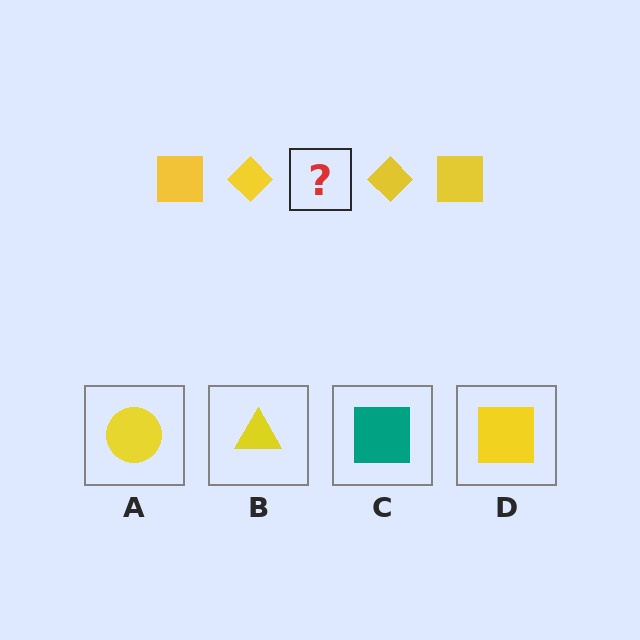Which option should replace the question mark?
Option D.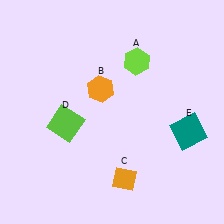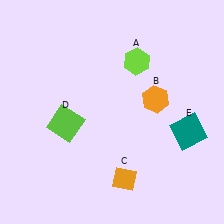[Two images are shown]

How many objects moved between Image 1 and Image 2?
1 object moved between the two images.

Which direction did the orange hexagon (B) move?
The orange hexagon (B) moved right.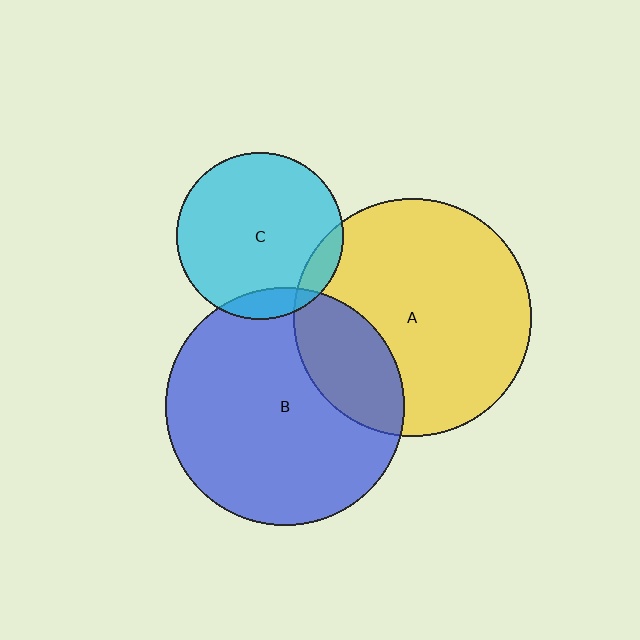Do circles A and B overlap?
Yes.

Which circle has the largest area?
Circle B (blue).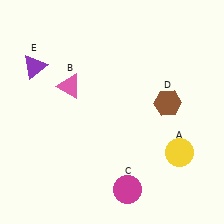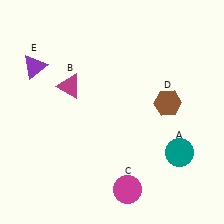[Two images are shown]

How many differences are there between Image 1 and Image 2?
There are 2 differences between the two images.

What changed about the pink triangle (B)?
In Image 1, B is pink. In Image 2, it changed to magenta.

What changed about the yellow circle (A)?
In Image 1, A is yellow. In Image 2, it changed to teal.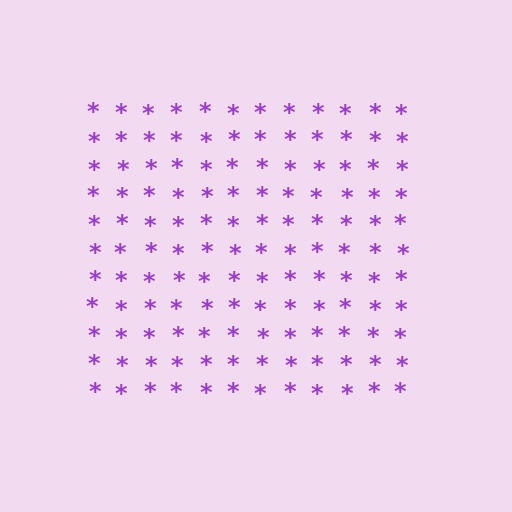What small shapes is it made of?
It is made of small asterisks.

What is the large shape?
The large shape is a square.